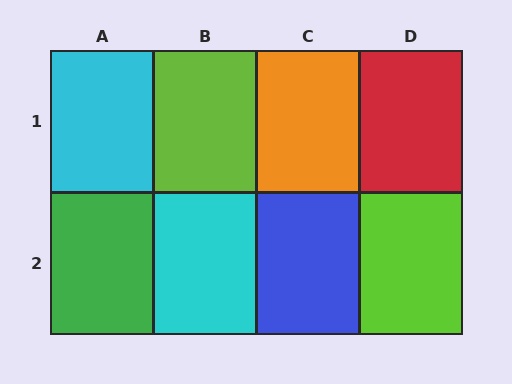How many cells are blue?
1 cell is blue.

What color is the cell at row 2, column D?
Lime.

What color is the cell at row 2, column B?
Cyan.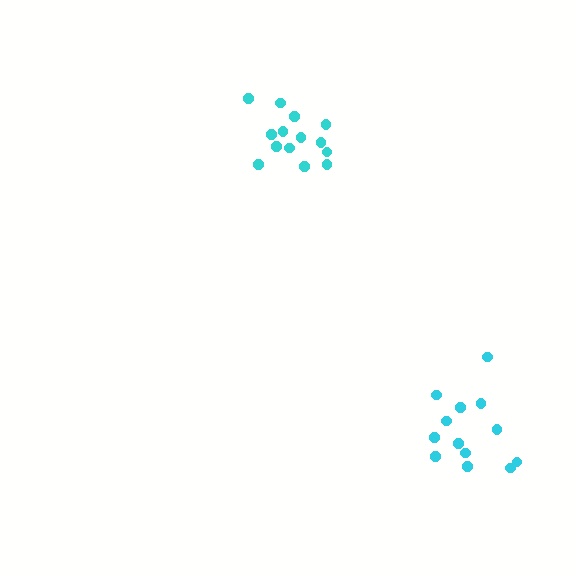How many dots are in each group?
Group 1: 14 dots, Group 2: 13 dots (27 total).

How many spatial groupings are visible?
There are 2 spatial groupings.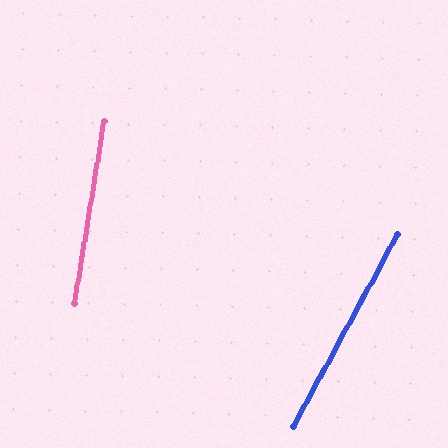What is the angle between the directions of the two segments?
Approximately 19 degrees.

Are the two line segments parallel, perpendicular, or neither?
Neither parallel nor perpendicular — they differ by about 19°.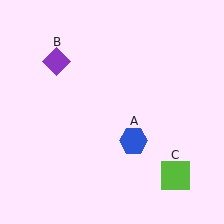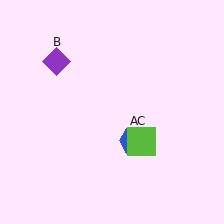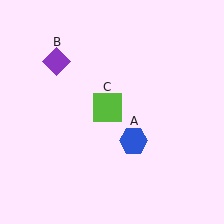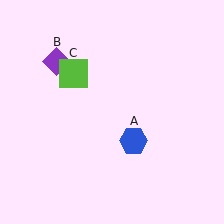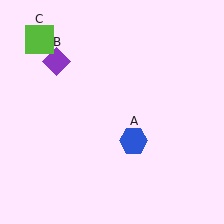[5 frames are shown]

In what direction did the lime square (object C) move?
The lime square (object C) moved up and to the left.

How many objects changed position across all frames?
1 object changed position: lime square (object C).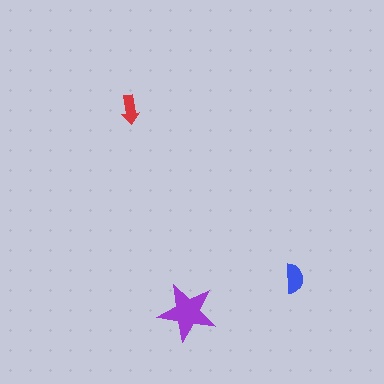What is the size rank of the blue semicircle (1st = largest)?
2nd.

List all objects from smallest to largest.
The red arrow, the blue semicircle, the purple star.